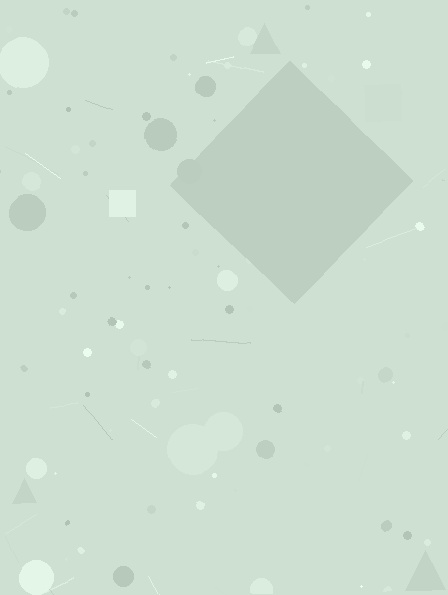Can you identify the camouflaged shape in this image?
The camouflaged shape is a diamond.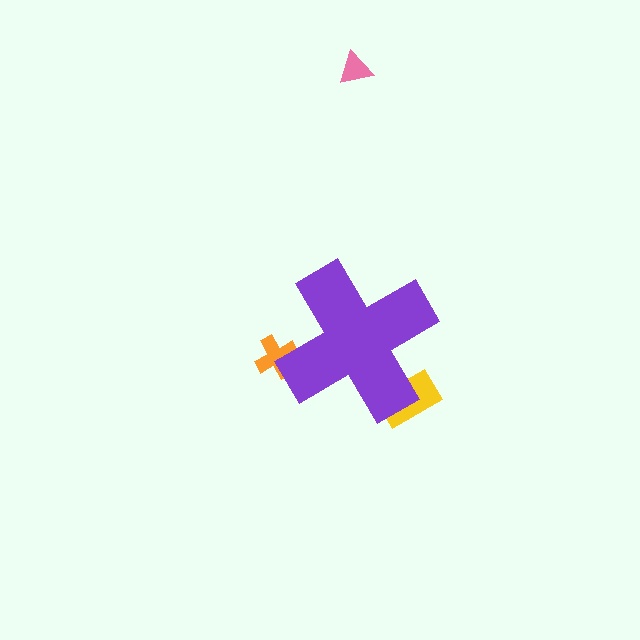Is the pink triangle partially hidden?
No, the pink triangle is fully visible.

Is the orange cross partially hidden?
Yes, the orange cross is partially hidden behind the purple cross.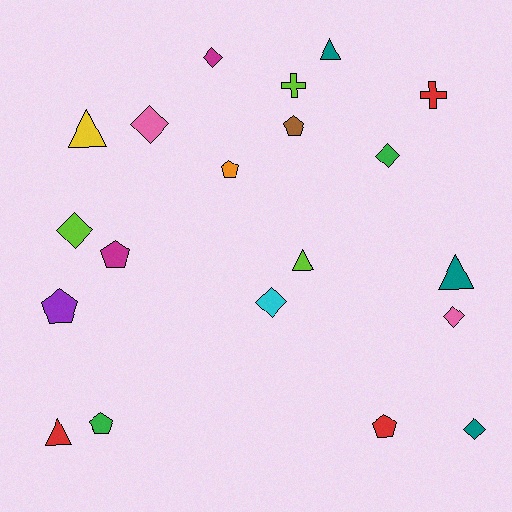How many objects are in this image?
There are 20 objects.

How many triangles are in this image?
There are 5 triangles.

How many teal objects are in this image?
There are 3 teal objects.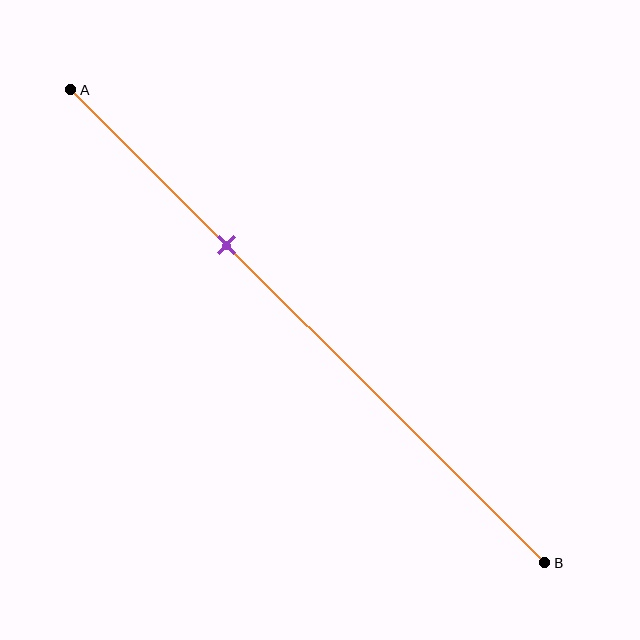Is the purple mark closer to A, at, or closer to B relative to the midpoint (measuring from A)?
The purple mark is closer to point A than the midpoint of segment AB.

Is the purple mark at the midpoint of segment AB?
No, the mark is at about 35% from A, not at the 50% midpoint.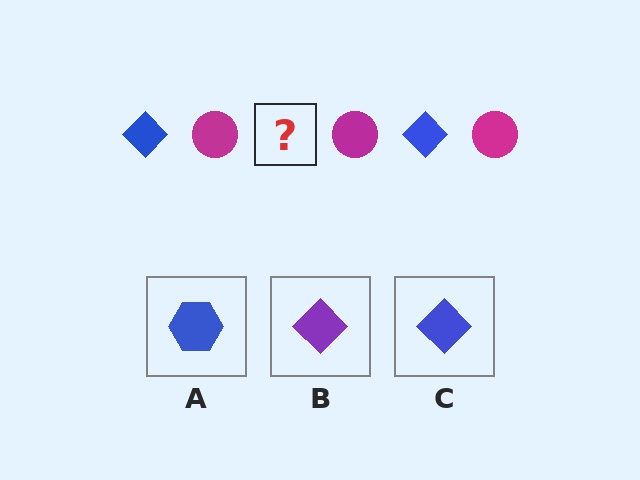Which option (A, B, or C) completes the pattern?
C.